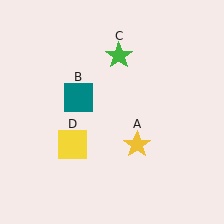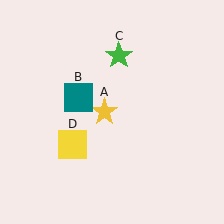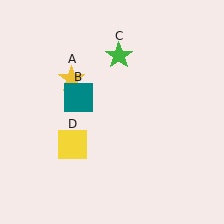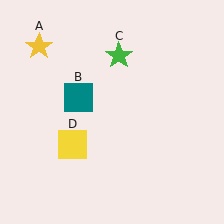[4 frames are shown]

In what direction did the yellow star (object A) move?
The yellow star (object A) moved up and to the left.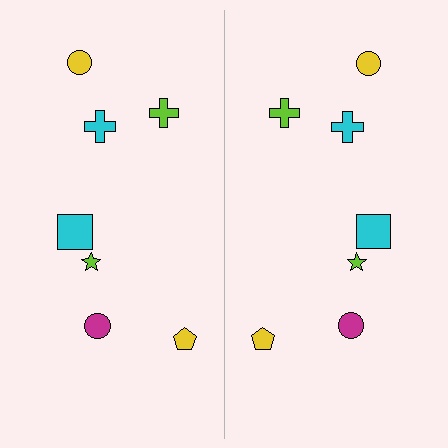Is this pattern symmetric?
Yes, this pattern has bilateral (reflection) symmetry.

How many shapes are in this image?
There are 14 shapes in this image.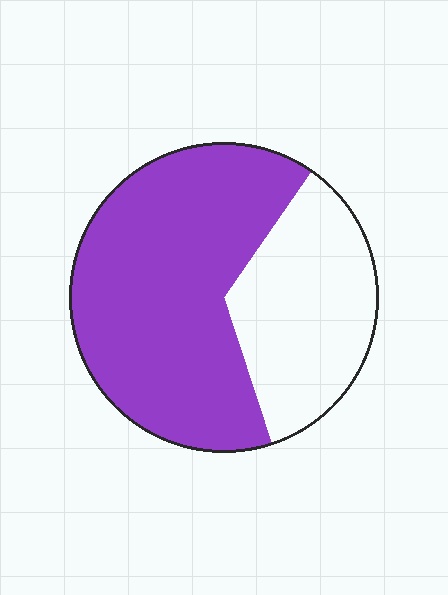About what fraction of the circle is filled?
About two thirds (2/3).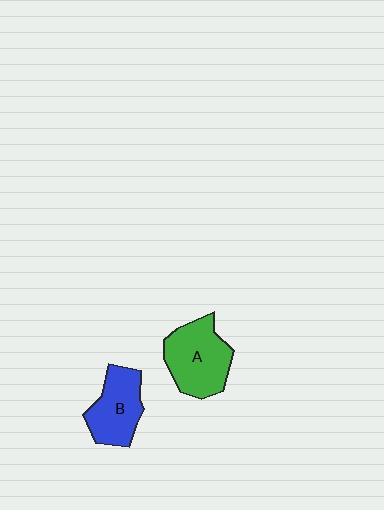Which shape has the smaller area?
Shape B (blue).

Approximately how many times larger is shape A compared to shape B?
Approximately 1.2 times.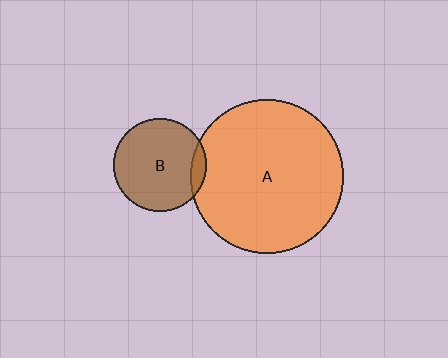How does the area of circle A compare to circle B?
Approximately 2.7 times.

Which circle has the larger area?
Circle A (orange).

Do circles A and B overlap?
Yes.